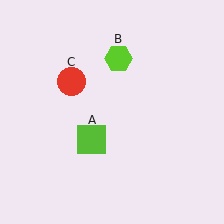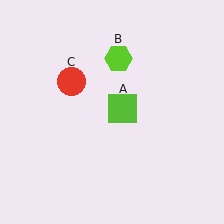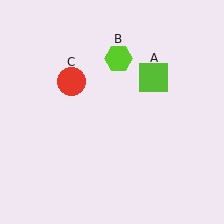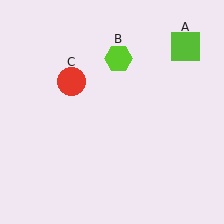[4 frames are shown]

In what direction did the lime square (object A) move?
The lime square (object A) moved up and to the right.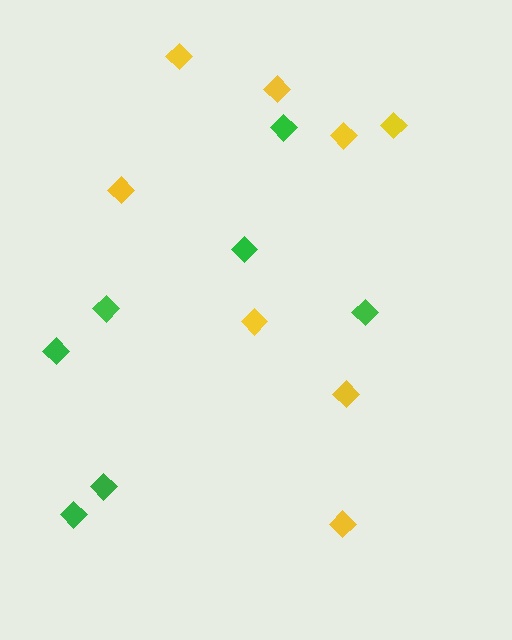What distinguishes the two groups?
There are 2 groups: one group of yellow diamonds (8) and one group of green diamonds (7).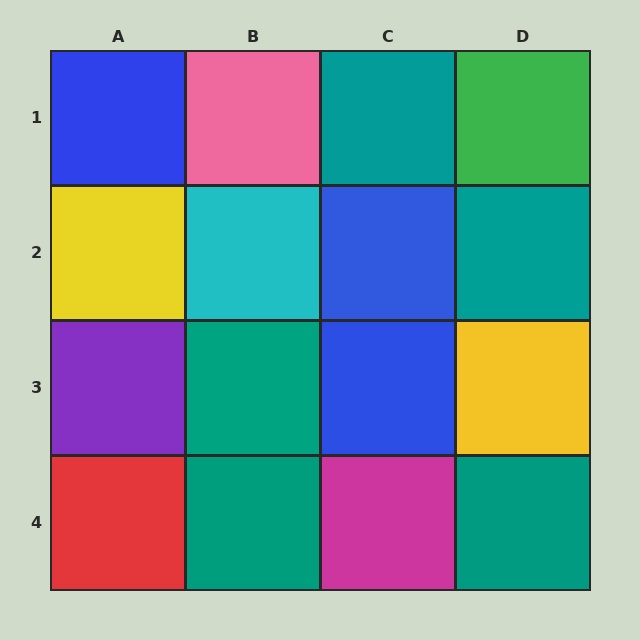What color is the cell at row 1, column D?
Green.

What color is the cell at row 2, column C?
Blue.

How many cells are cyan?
1 cell is cyan.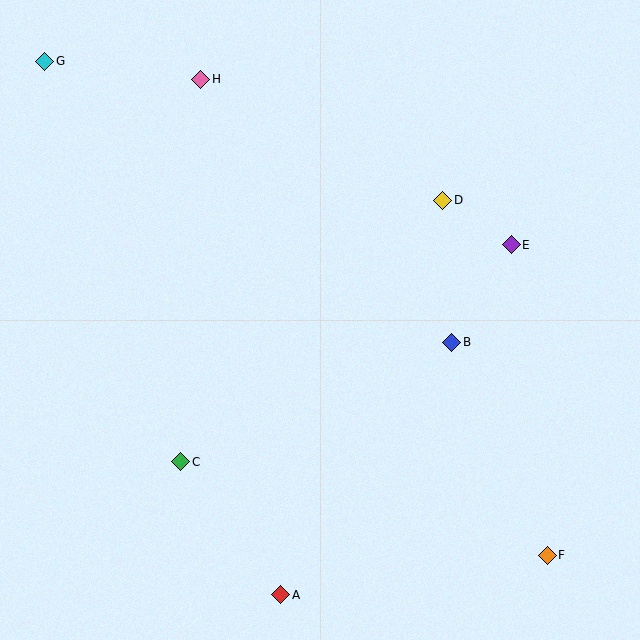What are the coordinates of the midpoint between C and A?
The midpoint between C and A is at (231, 528).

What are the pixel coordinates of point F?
Point F is at (547, 555).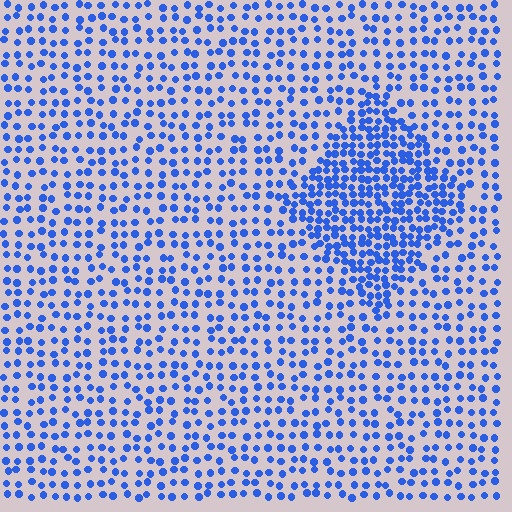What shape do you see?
I see a diamond.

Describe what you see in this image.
The image contains small blue elements arranged at two different densities. A diamond-shaped region is visible where the elements are more densely packed than the surrounding area.